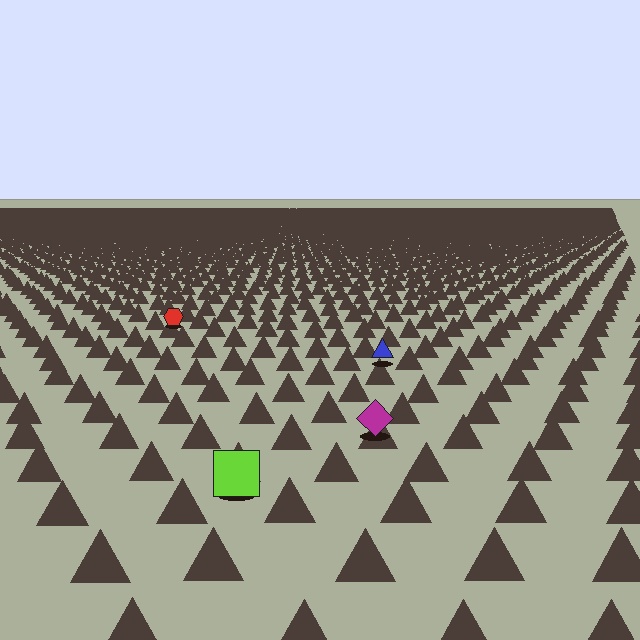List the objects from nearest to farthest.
From nearest to farthest: the lime square, the magenta diamond, the blue triangle, the red hexagon.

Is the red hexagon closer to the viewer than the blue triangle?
No. The blue triangle is closer — you can tell from the texture gradient: the ground texture is coarser near it.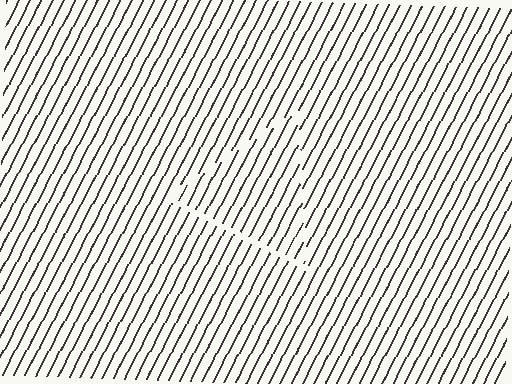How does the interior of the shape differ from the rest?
The interior of the shape contains the same grating, shifted by half a period — the contour is defined by the phase discontinuity where line-ends from the inner and outer gratings abut.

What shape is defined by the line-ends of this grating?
An illusory triangle. The interior of the shape contains the same grating, shifted by half a period — the contour is defined by the phase discontinuity where line-ends from the inner and outer gratings abut.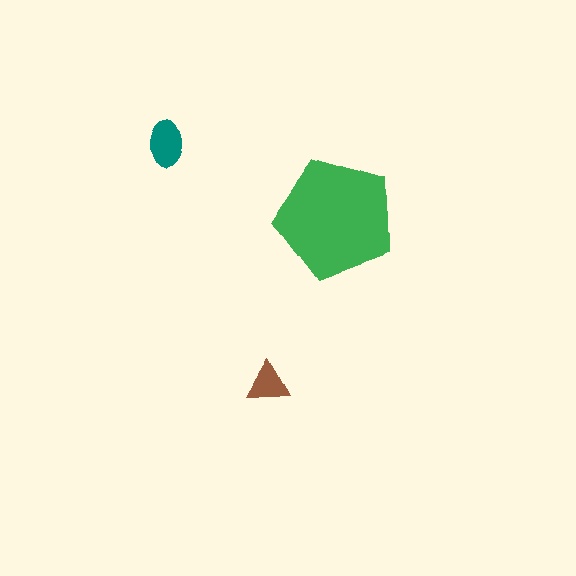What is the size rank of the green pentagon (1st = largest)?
1st.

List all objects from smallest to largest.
The brown triangle, the teal ellipse, the green pentagon.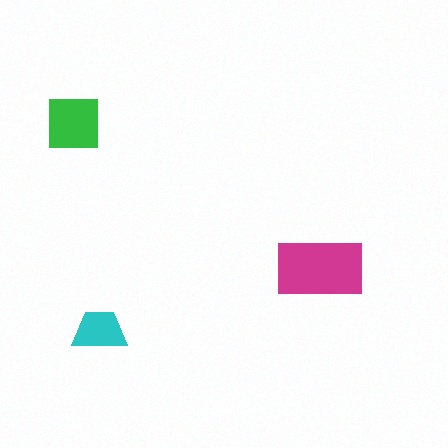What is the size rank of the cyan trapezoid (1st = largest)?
3rd.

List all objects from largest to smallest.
The magenta rectangle, the green square, the cyan trapezoid.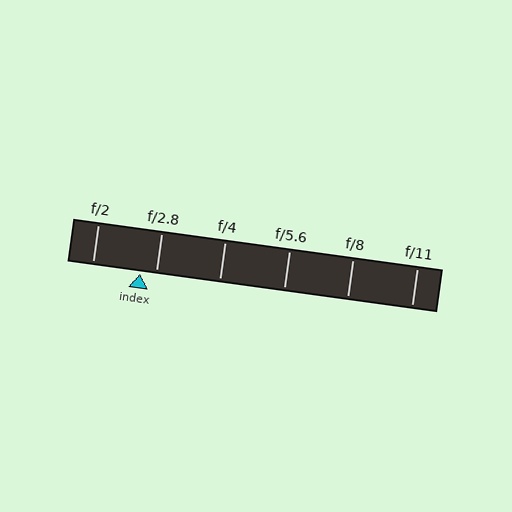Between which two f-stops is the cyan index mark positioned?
The index mark is between f/2 and f/2.8.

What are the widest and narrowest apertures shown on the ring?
The widest aperture shown is f/2 and the narrowest is f/11.